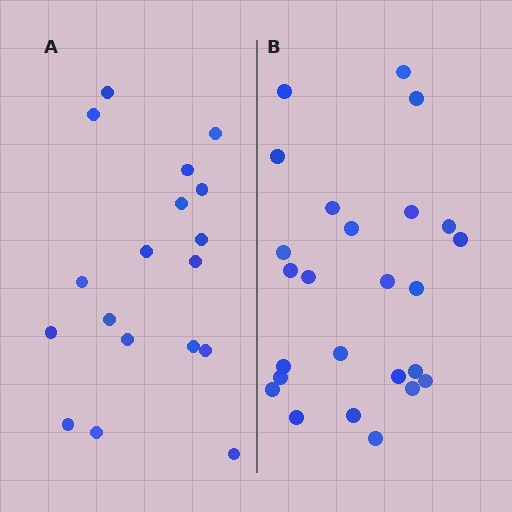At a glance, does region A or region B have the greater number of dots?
Region B (the right region) has more dots.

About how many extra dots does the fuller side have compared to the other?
Region B has roughly 8 or so more dots than region A.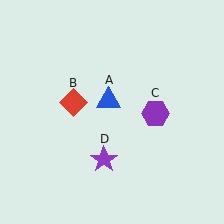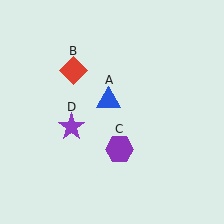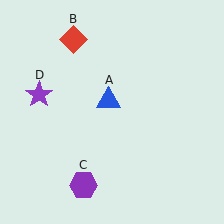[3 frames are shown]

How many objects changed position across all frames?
3 objects changed position: red diamond (object B), purple hexagon (object C), purple star (object D).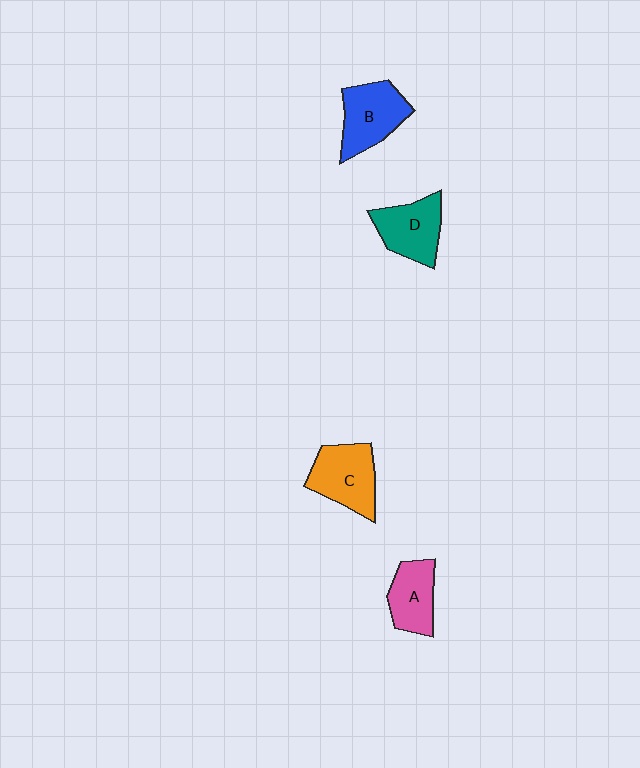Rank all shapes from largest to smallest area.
From largest to smallest: C (orange), B (blue), D (teal), A (pink).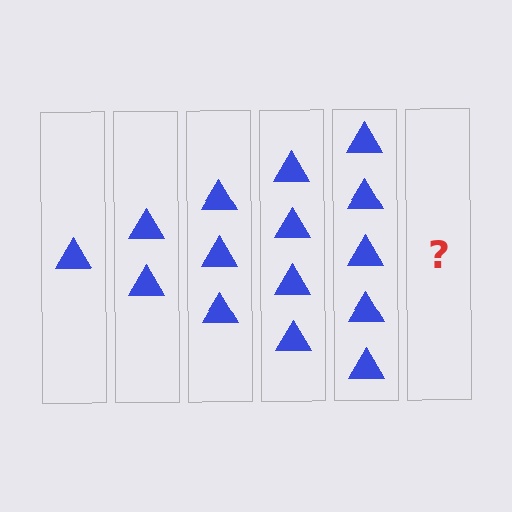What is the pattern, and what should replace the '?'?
The pattern is that each step adds one more triangle. The '?' should be 6 triangles.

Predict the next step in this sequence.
The next step is 6 triangles.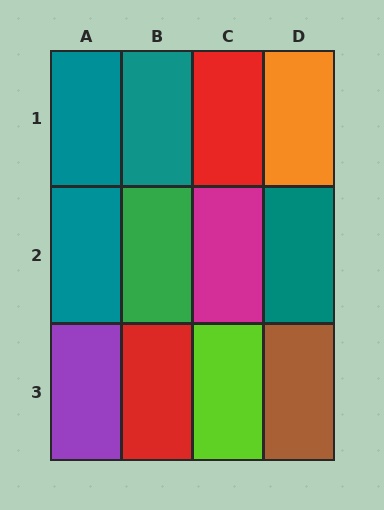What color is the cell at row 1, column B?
Teal.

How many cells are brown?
1 cell is brown.